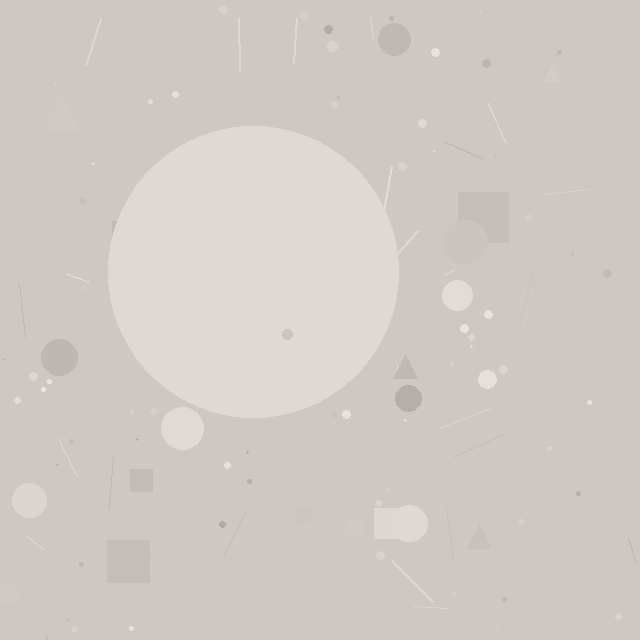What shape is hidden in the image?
A circle is hidden in the image.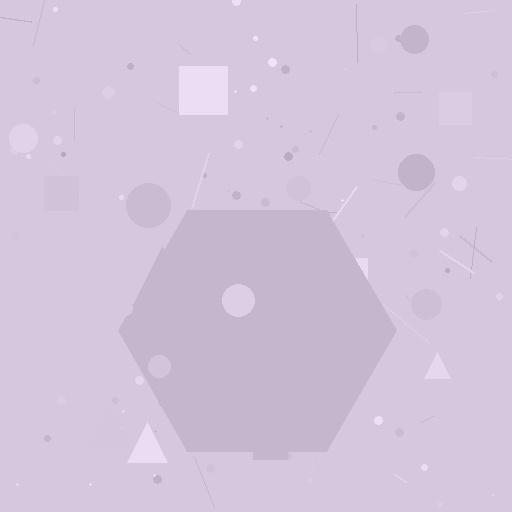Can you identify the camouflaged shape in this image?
The camouflaged shape is a hexagon.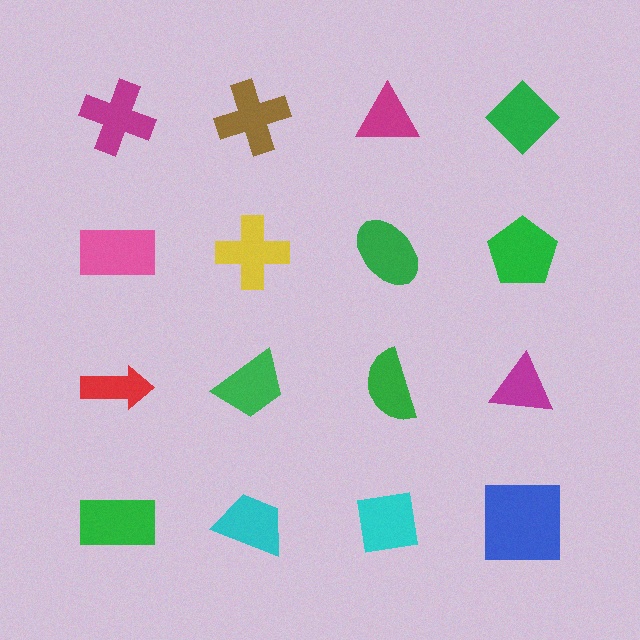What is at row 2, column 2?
A yellow cross.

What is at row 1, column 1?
A magenta cross.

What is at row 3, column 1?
A red arrow.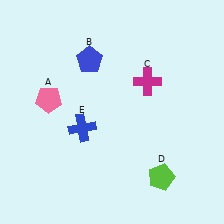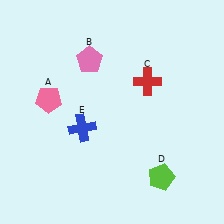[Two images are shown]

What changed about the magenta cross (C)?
In Image 1, C is magenta. In Image 2, it changed to red.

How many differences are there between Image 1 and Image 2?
There are 2 differences between the two images.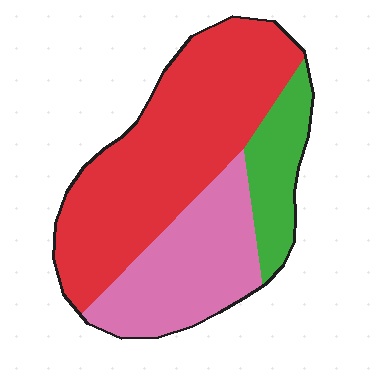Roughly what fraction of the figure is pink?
Pink takes up about one third (1/3) of the figure.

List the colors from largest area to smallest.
From largest to smallest: red, pink, green.